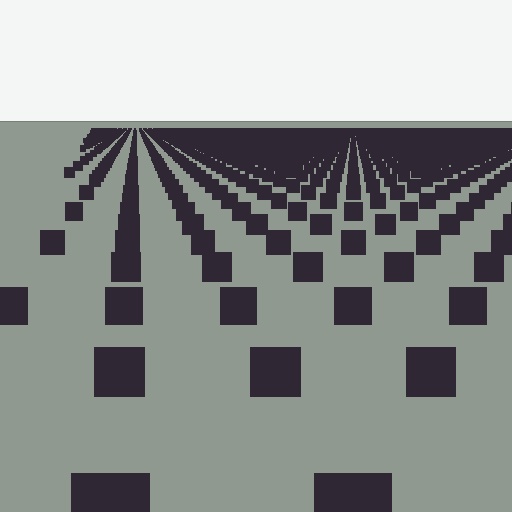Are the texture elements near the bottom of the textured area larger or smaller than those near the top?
Larger. Near the bottom, elements are closer to the viewer and appear at a bigger on-screen size.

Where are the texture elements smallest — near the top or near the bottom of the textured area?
Near the top.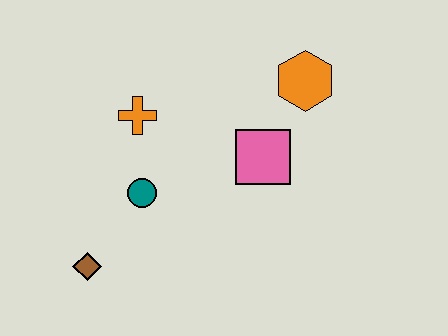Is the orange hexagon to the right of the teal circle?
Yes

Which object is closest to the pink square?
The orange hexagon is closest to the pink square.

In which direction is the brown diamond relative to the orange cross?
The brown diamond is below the orange cross.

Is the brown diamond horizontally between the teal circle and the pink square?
No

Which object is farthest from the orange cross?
The orange hexagon is farthest from the orange cross.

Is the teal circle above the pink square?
No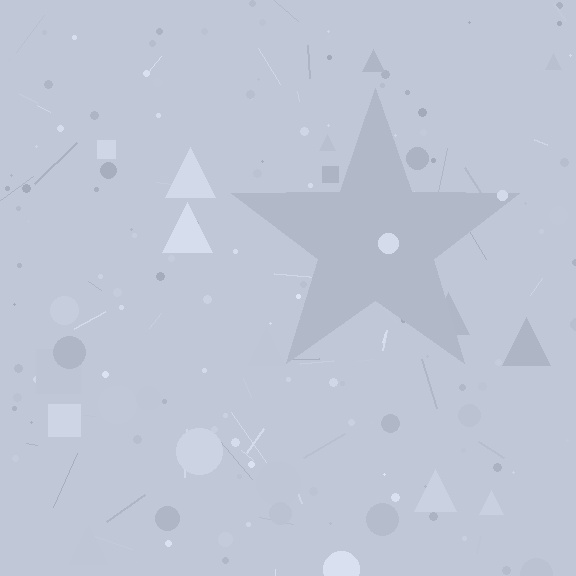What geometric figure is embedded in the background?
A star is embedded in the background.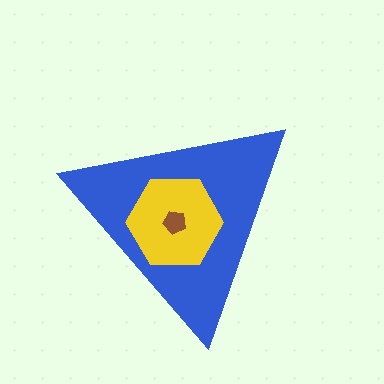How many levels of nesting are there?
3.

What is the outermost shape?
The blue triangle.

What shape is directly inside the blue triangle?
The yellow hexagon.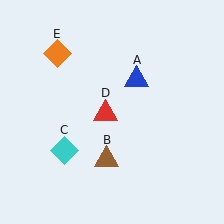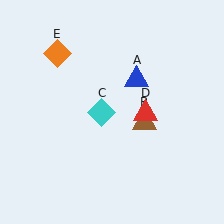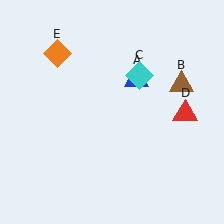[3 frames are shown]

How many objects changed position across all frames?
3 objects changed position: brown triangle (object B), cyan diamond (object C), red triangle (object D).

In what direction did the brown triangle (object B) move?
The brown triangle (object B) moved up and to the right.